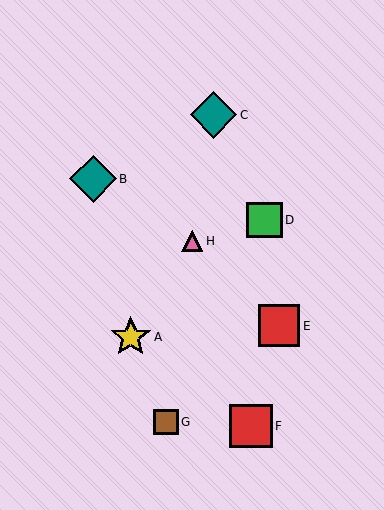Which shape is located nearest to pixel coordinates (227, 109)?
The teal diamond (labeled C) at (214, 115) is nearest to that location.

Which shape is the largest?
The teal diamond (labeled C) is the largest.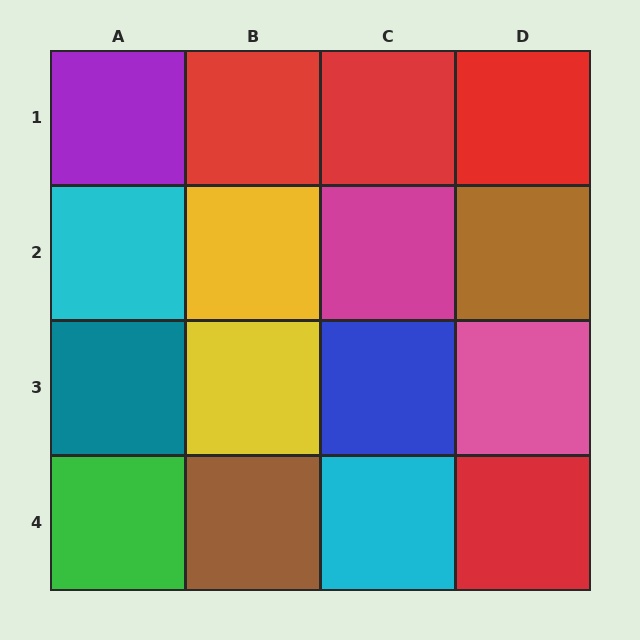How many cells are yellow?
2 cells are yellow.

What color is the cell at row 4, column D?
Red.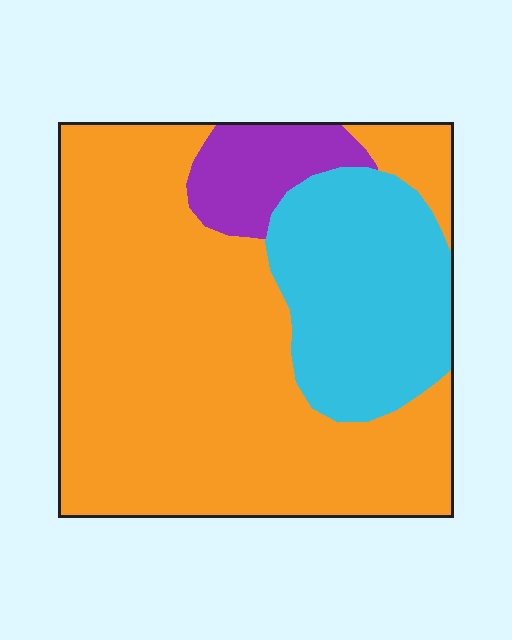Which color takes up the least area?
Purple, at roughly 10%.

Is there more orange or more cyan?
Orange.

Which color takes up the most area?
Orange, at roughly 65%.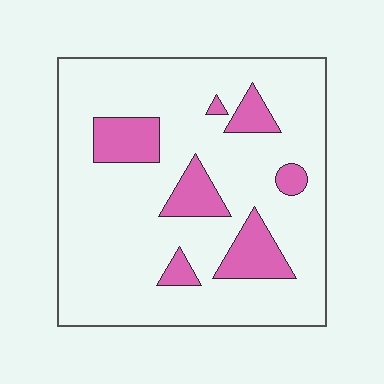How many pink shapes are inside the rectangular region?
7.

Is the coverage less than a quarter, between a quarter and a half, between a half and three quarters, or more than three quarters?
Less than a quarter.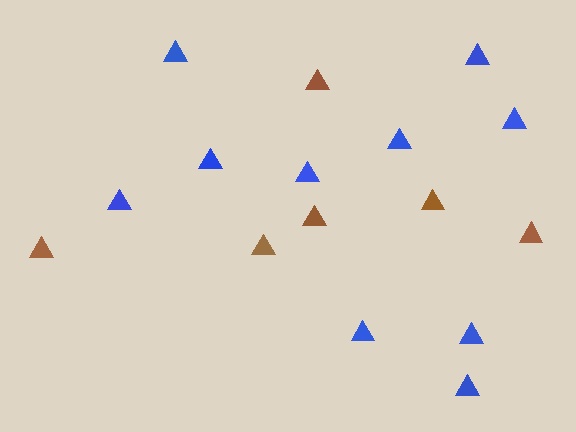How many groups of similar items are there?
There are 2 groups: one group of brown triangles (6) and one group of blue triangles (10).